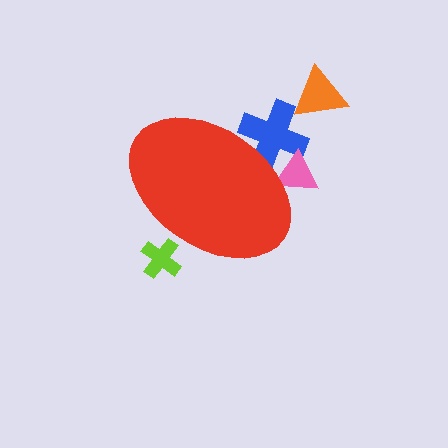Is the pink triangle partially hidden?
Yes, the pink triangle is partially hidden behind the red ellipse.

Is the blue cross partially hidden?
Yes, the blue cross is partially hidden behind the red ellipse.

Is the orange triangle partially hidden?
No, the orange triangle is fully visible.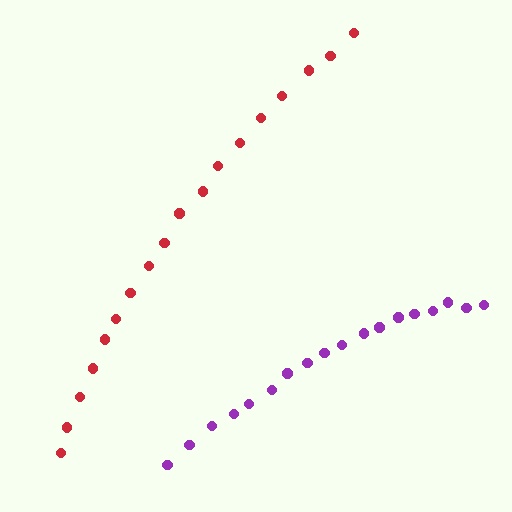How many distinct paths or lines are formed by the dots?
There are 2 distinct paths.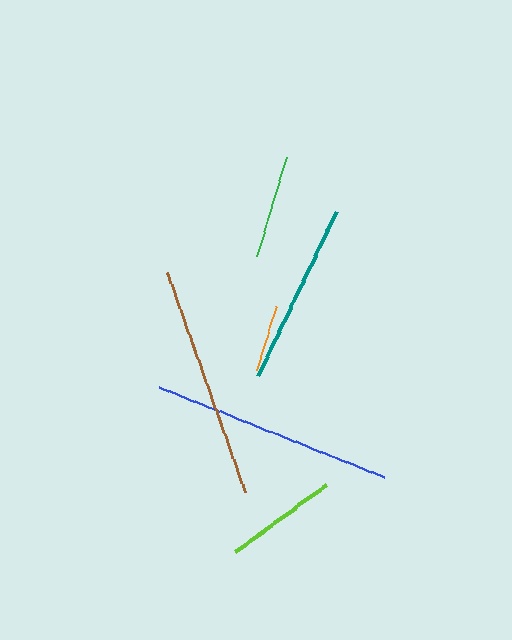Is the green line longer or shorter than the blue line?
The blue line is longer than the green line.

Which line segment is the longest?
The blue line is the longest at approximately 244 pixels.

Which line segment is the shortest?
The orange line is the shortest at approximately 68 pixels.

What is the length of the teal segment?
The teal segment is approximately 182 pixels long.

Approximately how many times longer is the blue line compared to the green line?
The blue line is approximately 2.3 times the length of the green line.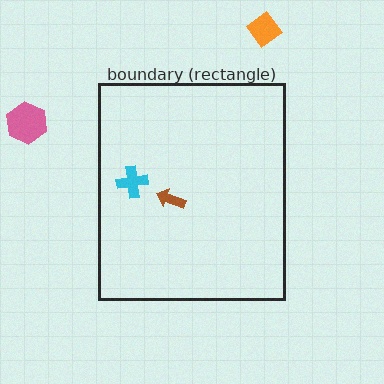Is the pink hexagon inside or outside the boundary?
Outside.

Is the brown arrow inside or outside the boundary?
Inside.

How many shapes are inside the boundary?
2 inside, 2 outside.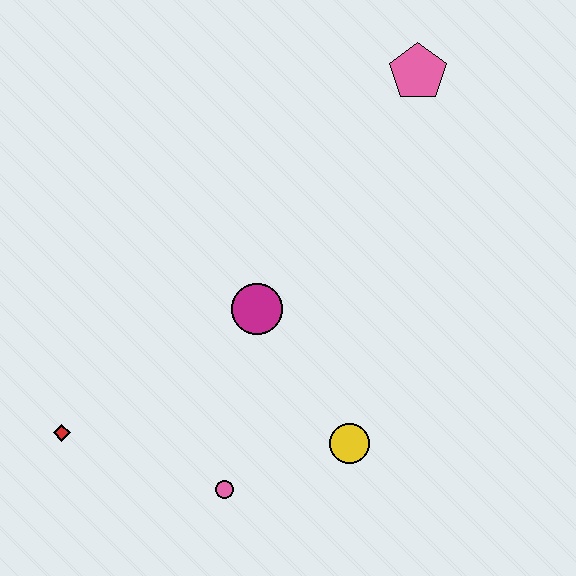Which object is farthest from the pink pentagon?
The red diamond is farthest from the pink pentagon.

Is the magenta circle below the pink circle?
No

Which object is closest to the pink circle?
The yellow circle is closest to the pink circle.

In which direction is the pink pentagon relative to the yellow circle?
The pink pentagon is above the yellow circle.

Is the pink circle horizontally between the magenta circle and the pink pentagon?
No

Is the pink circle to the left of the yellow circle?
Yes